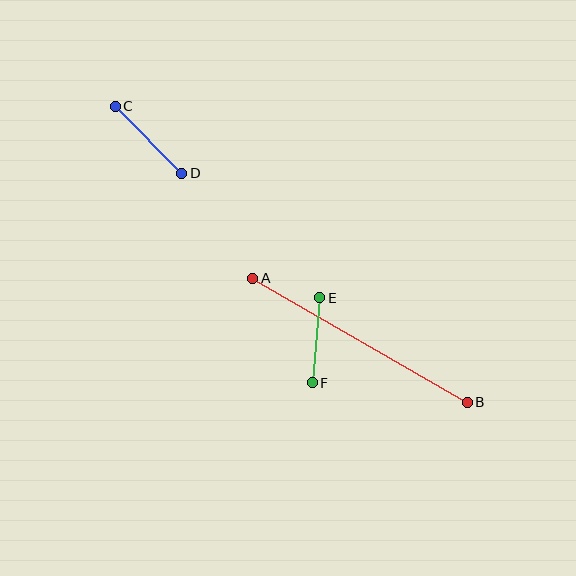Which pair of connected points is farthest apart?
Points A and B are farthest apart.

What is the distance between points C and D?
The distance is approximately 94 pixels.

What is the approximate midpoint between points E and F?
The midpoint is at approximately (316, 340) pixels.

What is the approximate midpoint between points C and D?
The midpoint is at approximately (149, 140) pixels.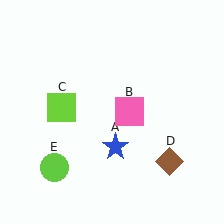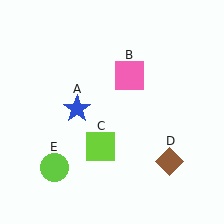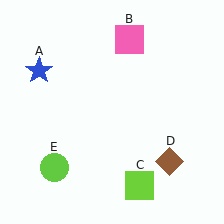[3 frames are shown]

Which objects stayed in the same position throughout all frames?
Brown diamond (object D) and lime circle (object E) remained stationary.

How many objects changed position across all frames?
3 objects changed position: blue star (object A), pink square (object B), lime square (object C).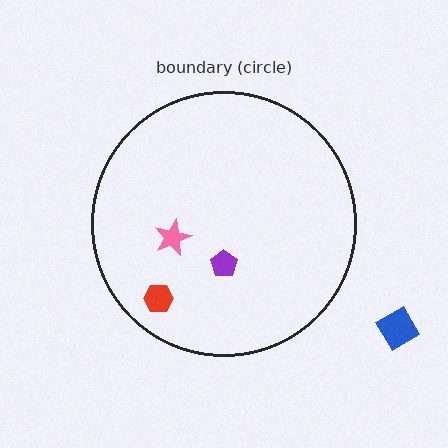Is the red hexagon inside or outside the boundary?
Inside.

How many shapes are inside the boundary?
3 inside, 1 outside.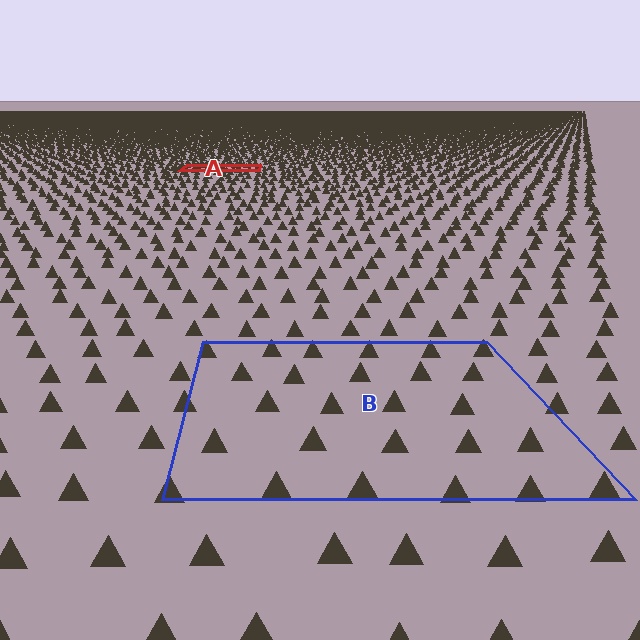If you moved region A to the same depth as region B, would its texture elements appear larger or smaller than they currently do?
They would appear larger. At a closer depth, the same texture elements are projected at a bigger on-screen size.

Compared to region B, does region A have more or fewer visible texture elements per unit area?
Region A has more texture elements per unit area — they are packed more densely because it is farther away.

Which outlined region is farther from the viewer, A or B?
Region A is farther from the viewer — the texture elements inside it appear smaller and more densely packed.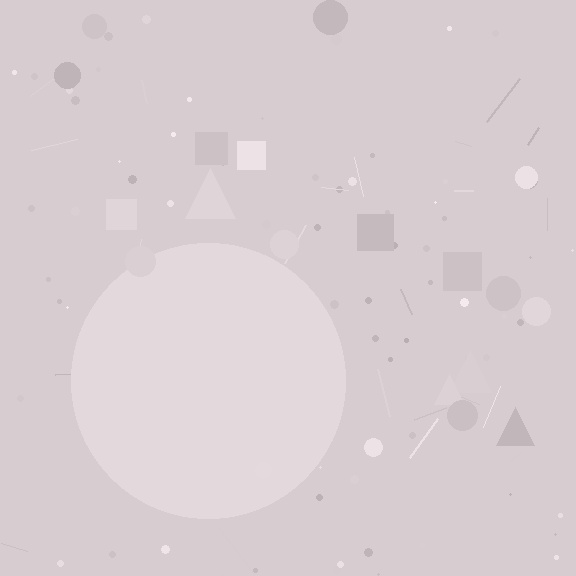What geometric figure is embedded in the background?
A circle is embedded in the background.